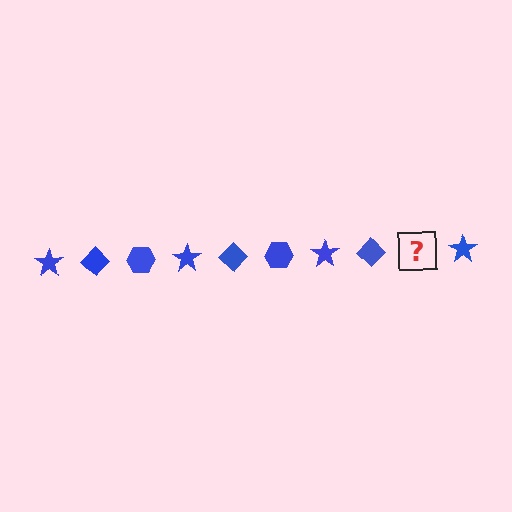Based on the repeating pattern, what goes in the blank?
The blank should be a blue hexagon.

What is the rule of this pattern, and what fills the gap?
The rule is that the pattern cycles through star, diamond, hexagon shapes in blue. The gap should be filled with a blue hexagon.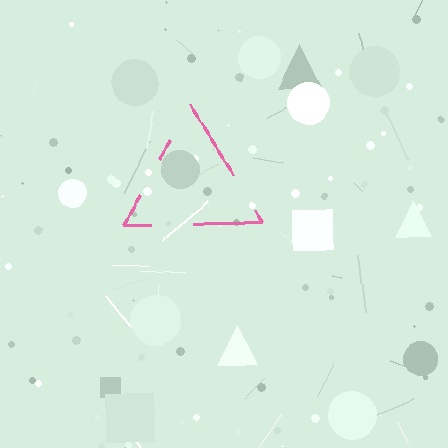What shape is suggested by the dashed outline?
The dashed outline suggests a triangle.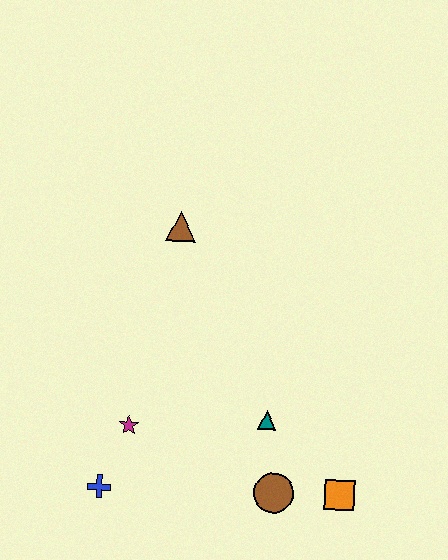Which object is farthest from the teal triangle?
The brown triangle is farthest from the teal triangle.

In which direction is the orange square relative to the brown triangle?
The orange square is below the brown triangle.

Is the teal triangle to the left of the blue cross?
No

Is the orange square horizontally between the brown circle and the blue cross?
No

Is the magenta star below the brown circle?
No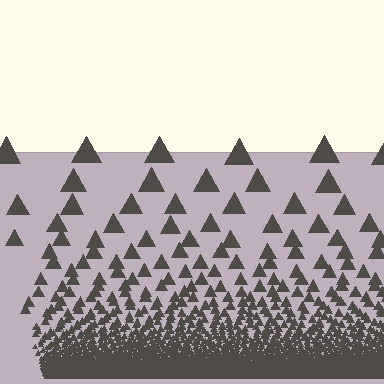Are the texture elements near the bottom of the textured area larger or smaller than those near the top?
Smaller. The gradient is inverted — elements near the bottom are smaller and denser.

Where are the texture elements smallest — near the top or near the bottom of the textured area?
Near the bottom.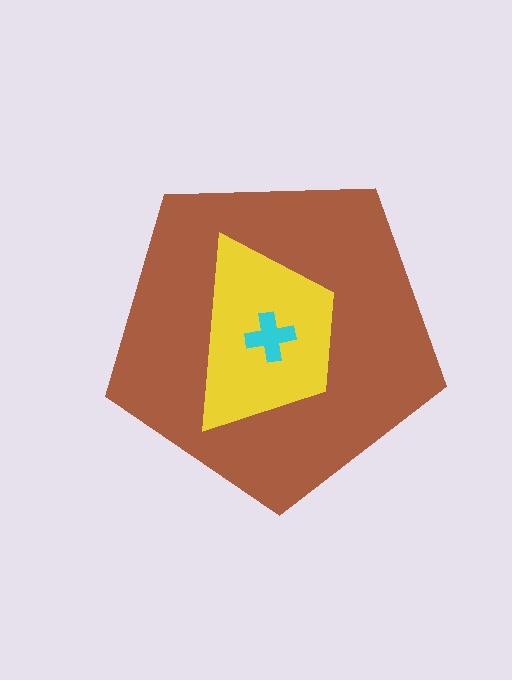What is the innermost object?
The cyan cross.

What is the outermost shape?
The brown pentagon.